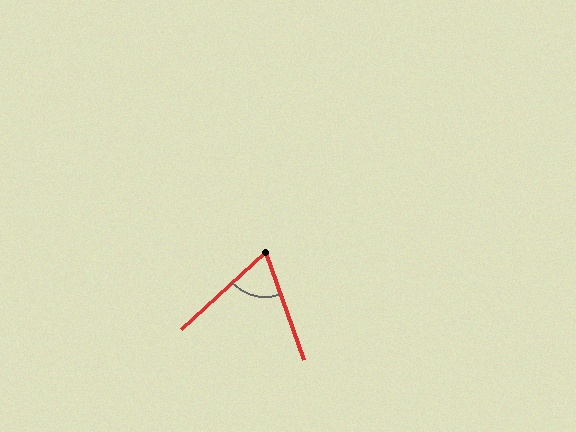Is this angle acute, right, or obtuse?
It is acute.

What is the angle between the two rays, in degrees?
Approximately 67 degrees.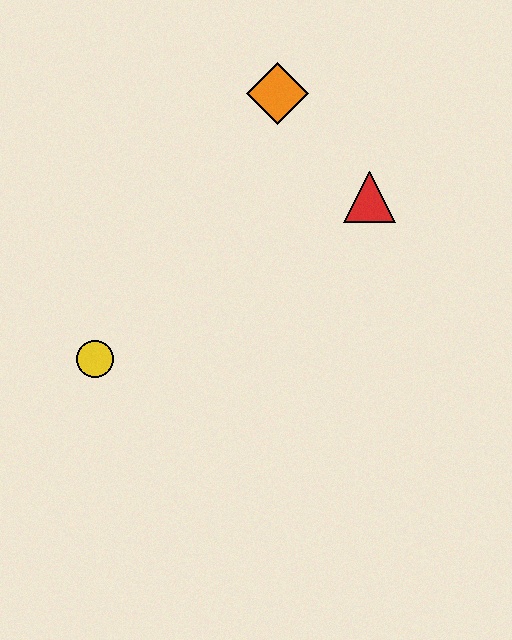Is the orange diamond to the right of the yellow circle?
Yes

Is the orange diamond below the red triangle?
No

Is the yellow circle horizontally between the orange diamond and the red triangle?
No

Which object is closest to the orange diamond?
The red triangle is closest to the orange diamond.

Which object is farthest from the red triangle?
The yellow circle is farthest from the red triangle.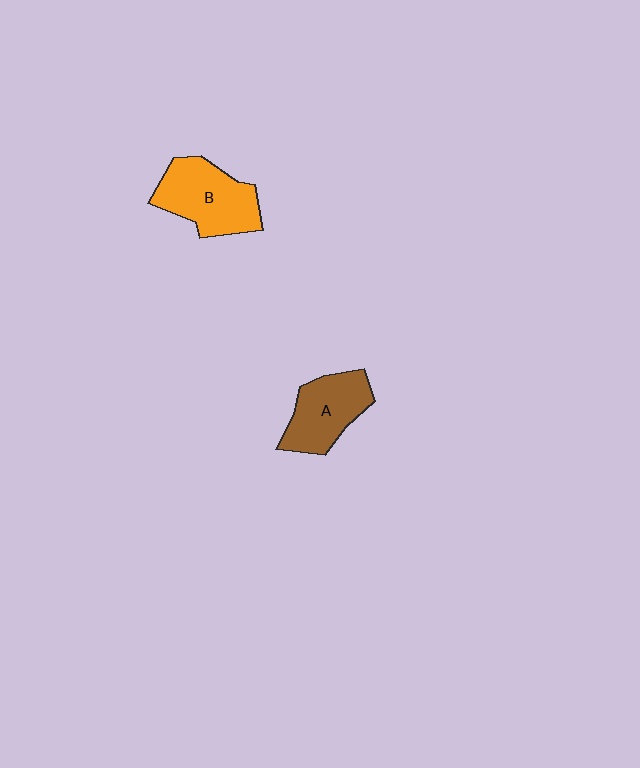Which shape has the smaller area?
Shape A (brown).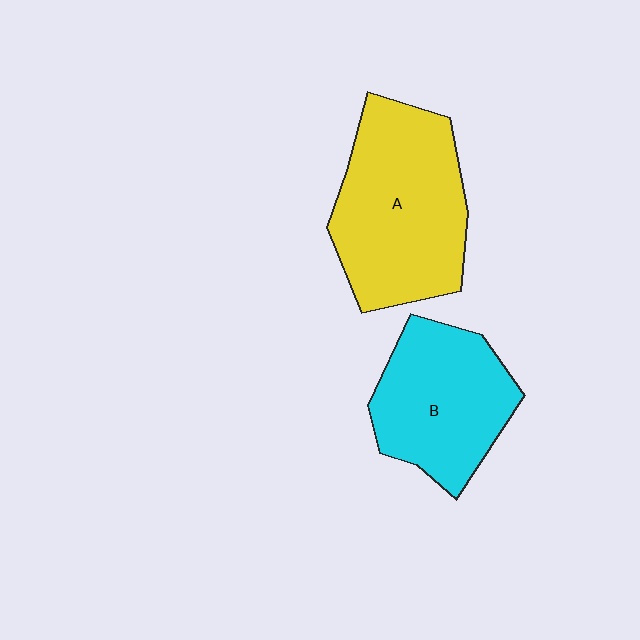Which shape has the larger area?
Shape A (yellow).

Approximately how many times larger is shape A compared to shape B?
Approximately 1.3 times.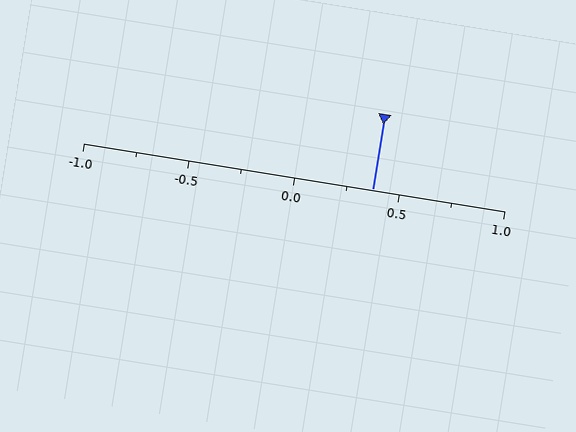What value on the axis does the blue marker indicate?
The marker indicates approximately 0.38.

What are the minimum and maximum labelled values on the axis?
The axis runs from -1.0 to 1.0.